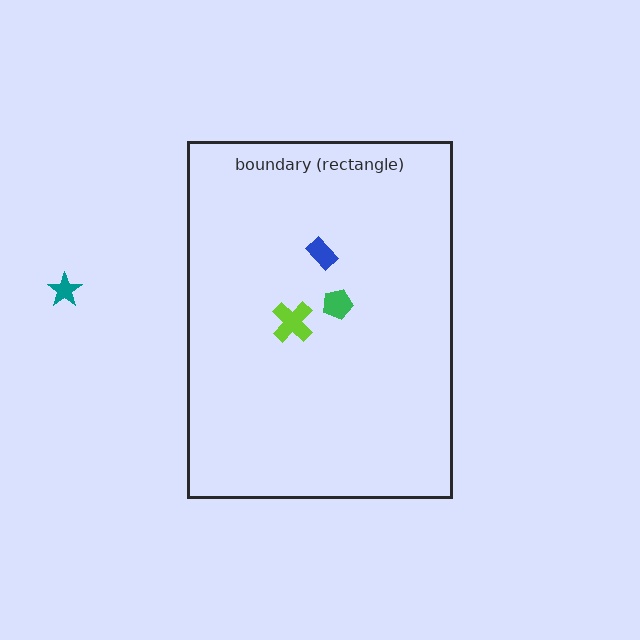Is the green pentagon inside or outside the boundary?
Inside.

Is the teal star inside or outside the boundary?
Outside.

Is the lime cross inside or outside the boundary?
Inside.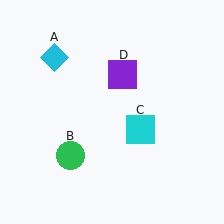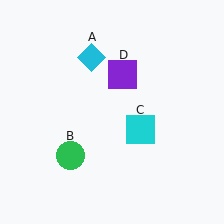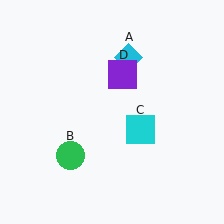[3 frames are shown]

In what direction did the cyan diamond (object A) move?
The cyan diamond (object A) moved right.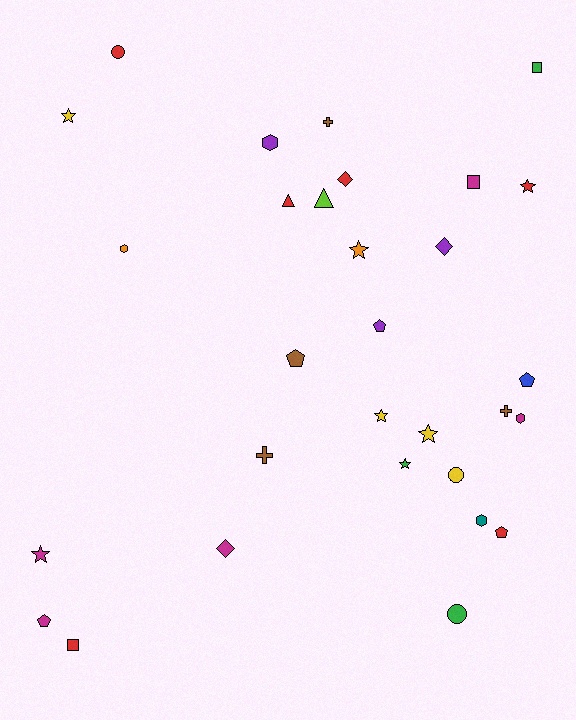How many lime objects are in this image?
There is 1 lime object.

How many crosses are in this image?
There are 3 crosses.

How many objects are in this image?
There are 30 objects.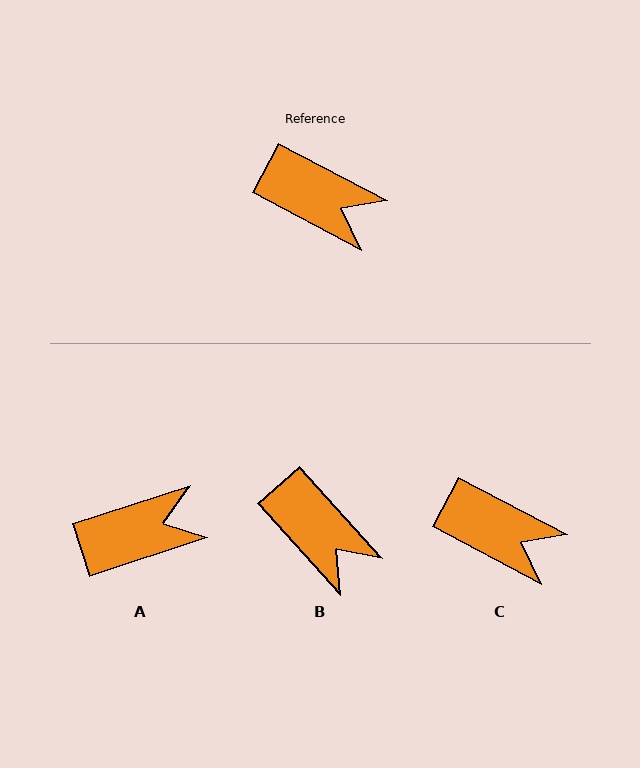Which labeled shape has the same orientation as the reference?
C.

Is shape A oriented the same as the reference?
No, it is off by about 46 degrees.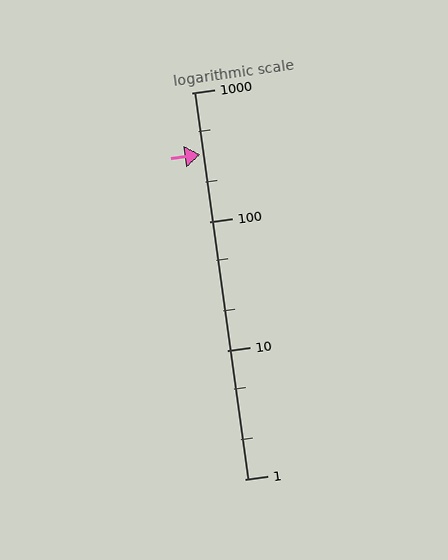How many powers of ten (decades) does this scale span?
The scale spans 3 decades, from 1 to 1000.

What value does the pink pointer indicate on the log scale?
The pointer indicates approximately 330.